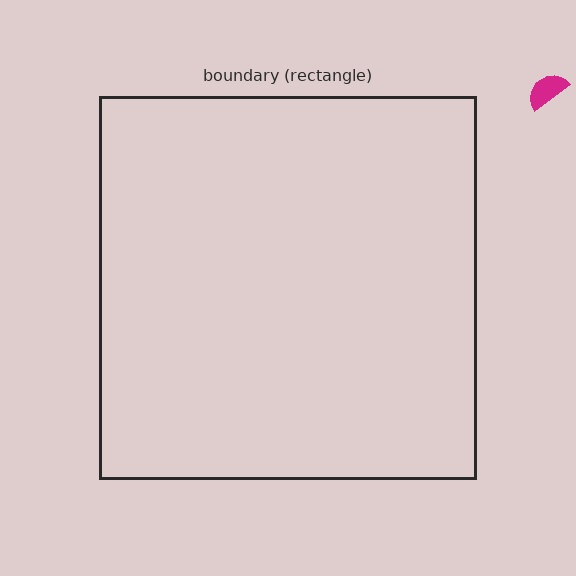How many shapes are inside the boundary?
0 inside, 1 outside.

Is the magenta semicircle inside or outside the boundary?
Outside.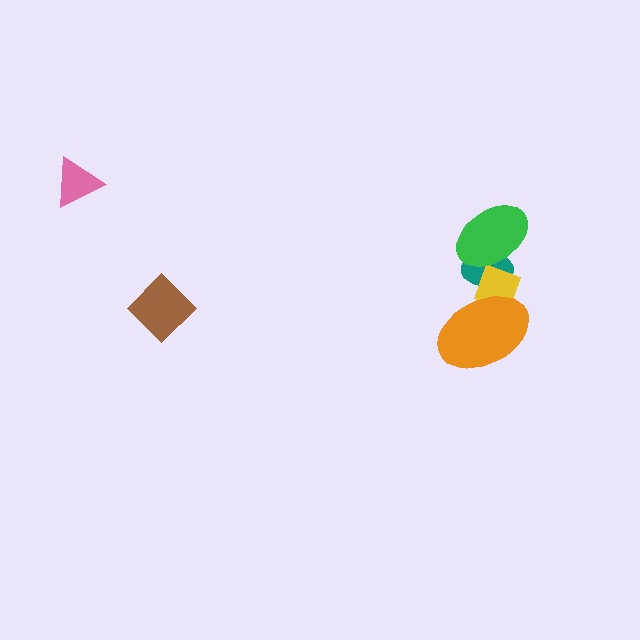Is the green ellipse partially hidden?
No, no other shape covers it.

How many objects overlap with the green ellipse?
2 objects overlap with the green ellipse.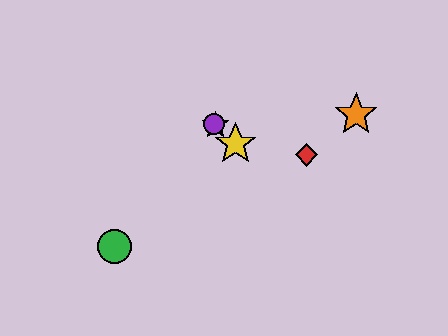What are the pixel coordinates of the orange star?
The orange star is at (356, 115).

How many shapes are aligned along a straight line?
3 shapes (the blue star, the yellow star, the purple circle) are aligned along a straight line.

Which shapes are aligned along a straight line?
The blue star, the yellow star, the purple circle are aligned along a straight line.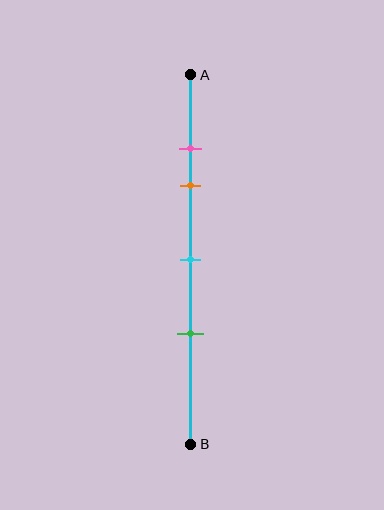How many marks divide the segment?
There are 4 marks dividing the segment.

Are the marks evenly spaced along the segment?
No, the marks are not evenly spaced.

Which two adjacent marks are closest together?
The pink and orange marks are the closest adjacent pair.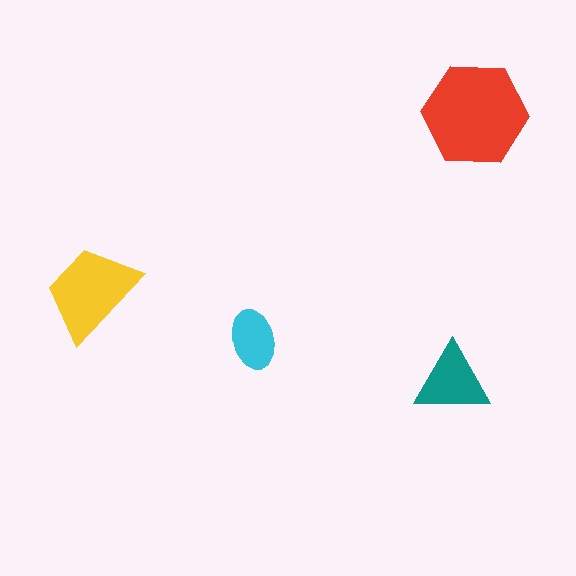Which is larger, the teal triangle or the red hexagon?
The red hexagon.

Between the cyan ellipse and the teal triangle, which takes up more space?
The teal triangle.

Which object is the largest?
The red hexagon.